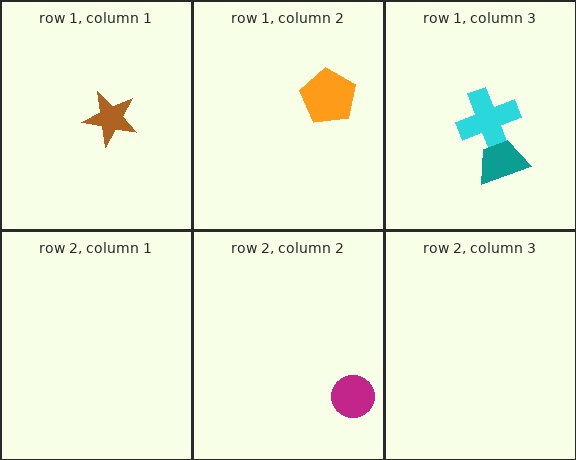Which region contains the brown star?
The row 1, column 1 region.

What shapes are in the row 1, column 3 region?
The cyan cross, the teal trapezoid.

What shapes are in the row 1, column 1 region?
The brown star.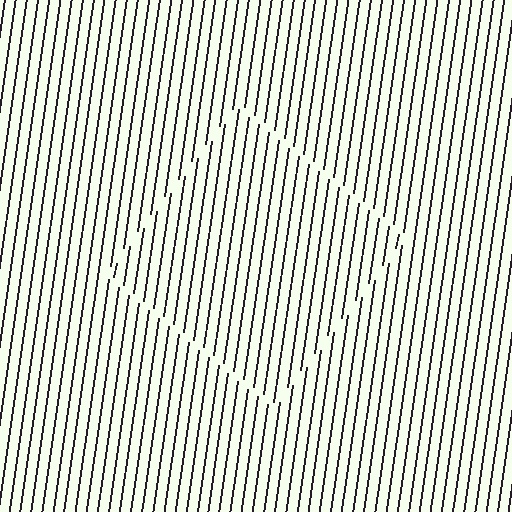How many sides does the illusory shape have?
4 sides — the line-ends trace a square.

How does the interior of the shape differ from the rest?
The interior of the shape contains the same grating, shifted by half a period — the contour is defined by the phase discontinuity where line-ends from the inner and outer gratings abut.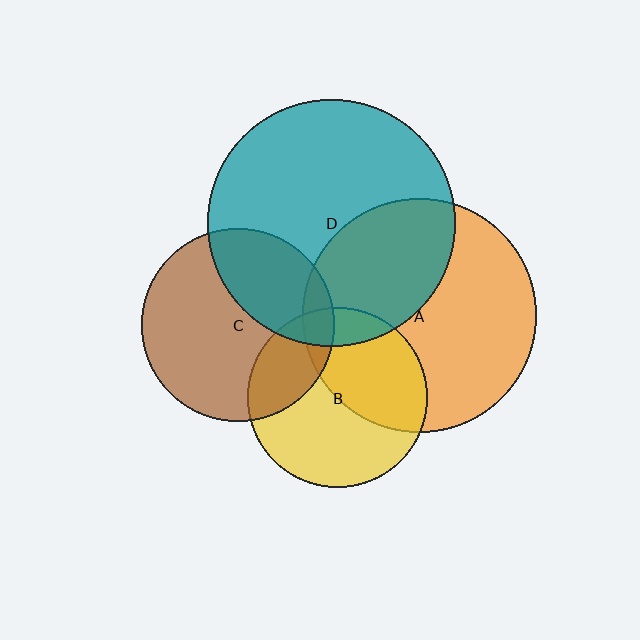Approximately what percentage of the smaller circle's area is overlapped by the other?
Approximately 25%.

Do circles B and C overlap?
Yes.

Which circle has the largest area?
Circle D (teal).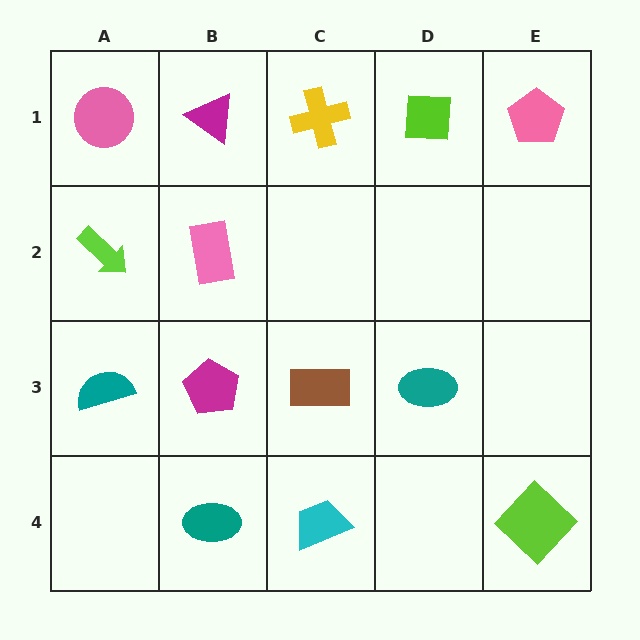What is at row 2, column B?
A pink rectangle.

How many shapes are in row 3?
4 shapes.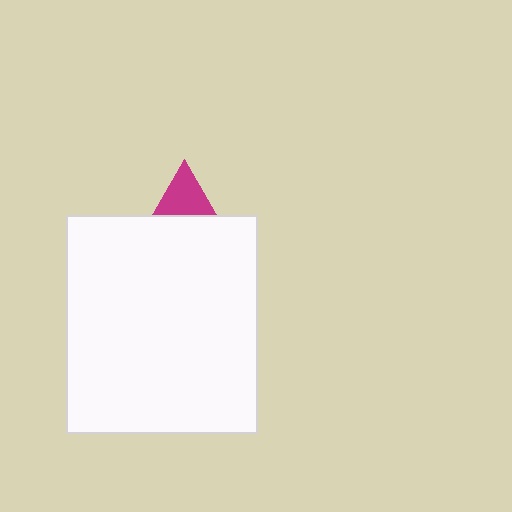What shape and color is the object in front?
The object in front is a white rectangle.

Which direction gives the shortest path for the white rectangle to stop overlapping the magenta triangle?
Moving down gives the shortest separation.